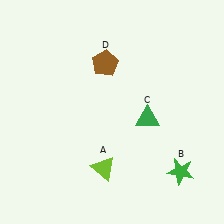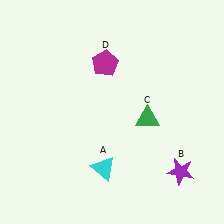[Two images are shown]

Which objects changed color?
A changed from lime to cyan. B changed from green to purple. D changed from brown to magenta.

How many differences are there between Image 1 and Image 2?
There are 3 differences between the two images.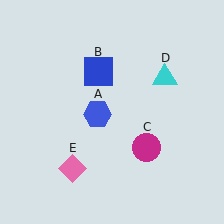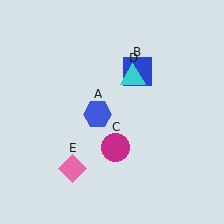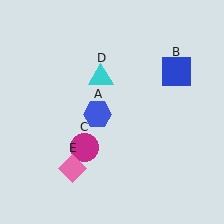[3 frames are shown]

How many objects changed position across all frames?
3 objects changed position: blue square (object B), magenta circle (object C), cyan triangle (object D).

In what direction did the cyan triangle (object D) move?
The cyan triangle (object D) moved left.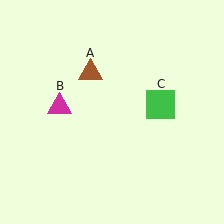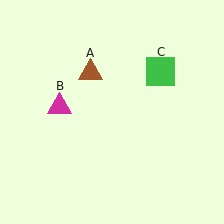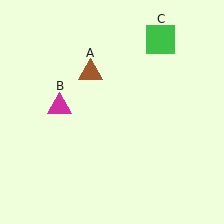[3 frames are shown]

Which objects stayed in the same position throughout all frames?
Brown triangle (object A) and magenta triangle (object B) remained stationary.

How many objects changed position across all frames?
1 object changed position: green square (object C).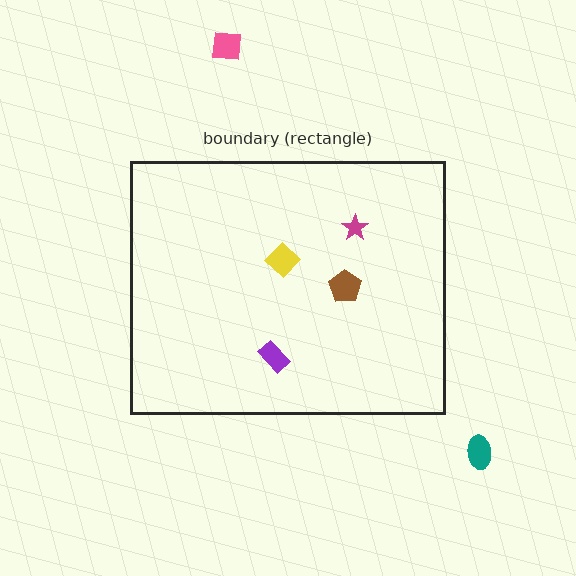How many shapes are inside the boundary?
4 inside, 2 outside.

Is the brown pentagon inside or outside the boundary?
Inside.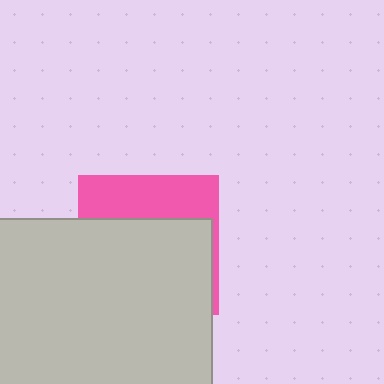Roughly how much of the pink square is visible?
A small part of it is visible (roughly 33%).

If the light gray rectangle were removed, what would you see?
You would see the complete pink square.